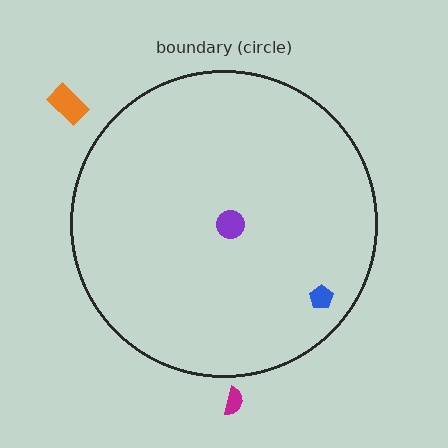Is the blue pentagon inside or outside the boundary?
Inside.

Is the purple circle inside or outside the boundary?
Inside.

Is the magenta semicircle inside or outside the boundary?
Outside.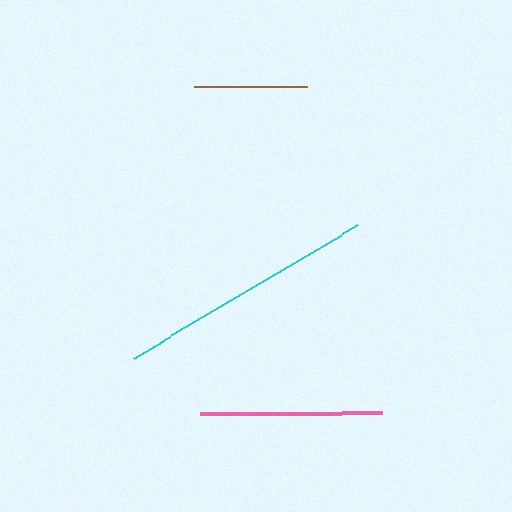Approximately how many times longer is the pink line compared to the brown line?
The pink line is approximately 1.6 times the length of the brown line.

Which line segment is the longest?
The cyan line is the longest at approximately 261 pixels.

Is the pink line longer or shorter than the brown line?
The pink line is longer than the brown line.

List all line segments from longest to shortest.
From longest to shortest: cyan, pink, brown.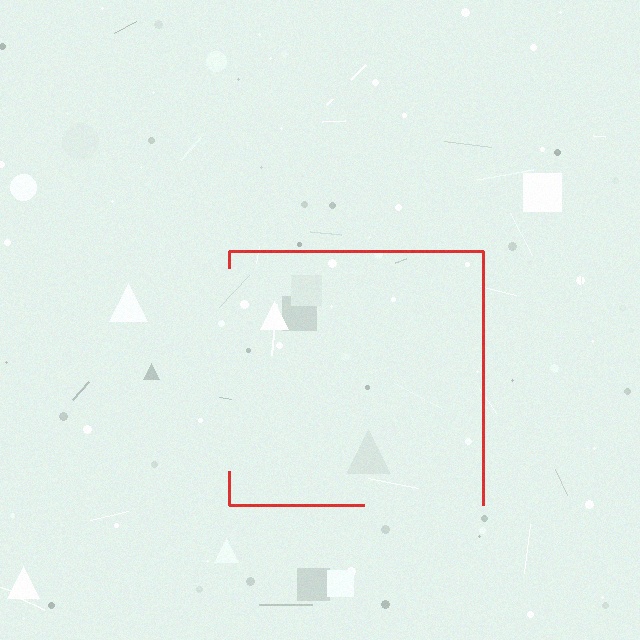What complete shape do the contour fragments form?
The contour fragments form a square.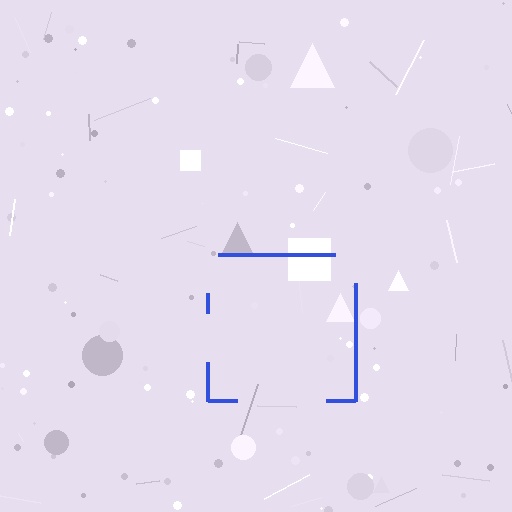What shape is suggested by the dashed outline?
The dashed outline suggests a square.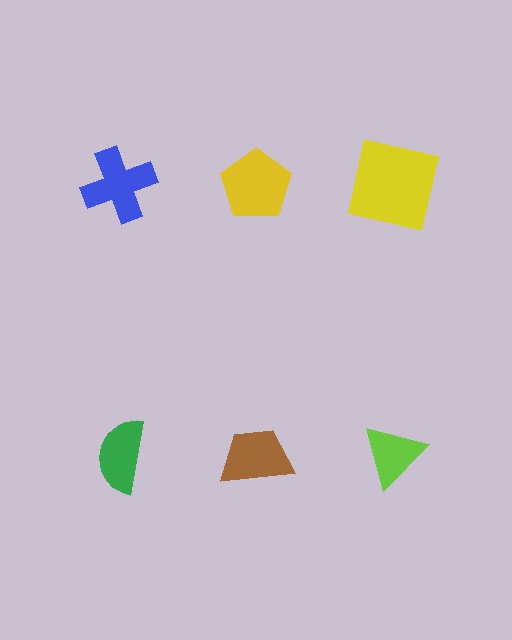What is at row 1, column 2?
A yellow pentagon.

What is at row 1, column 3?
A yellow square.